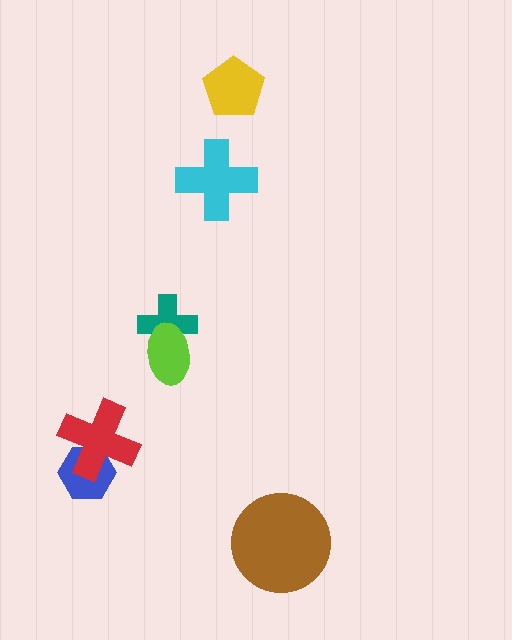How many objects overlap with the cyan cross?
0 objects overlap with the cyan cross.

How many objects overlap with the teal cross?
1 object overlaps with the teal cross.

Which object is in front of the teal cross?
The lime ellipse is in front of the teal cross.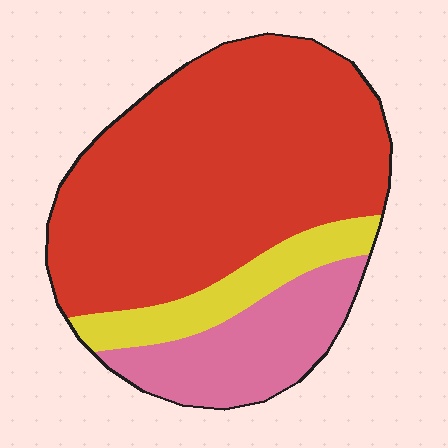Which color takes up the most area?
Red, at roughly 65%.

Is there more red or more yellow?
Red.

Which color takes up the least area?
Yellow, at roughly 15%.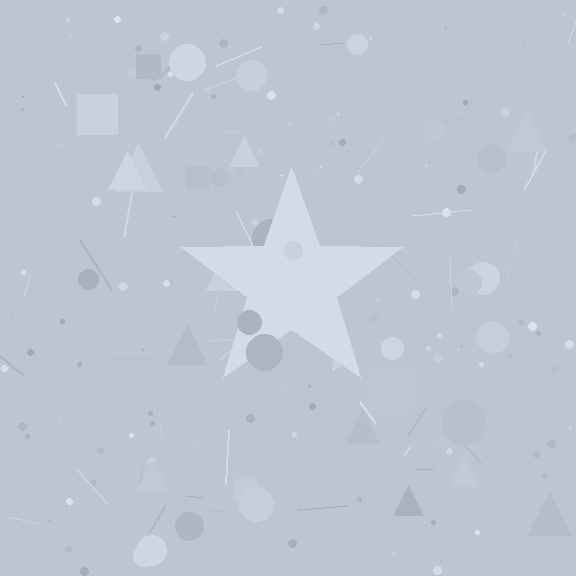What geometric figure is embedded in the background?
A star is embedded in the background.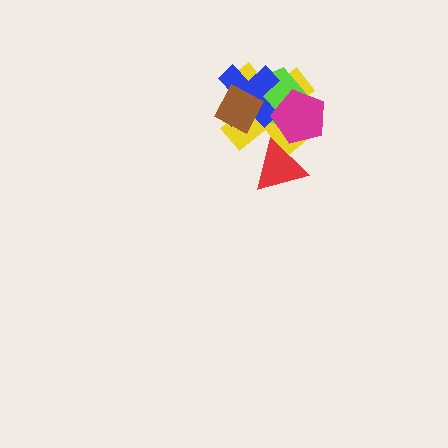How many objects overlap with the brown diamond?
3 objects overlap with the brown diamond.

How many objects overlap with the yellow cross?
5 objects overlap with the yellow cross.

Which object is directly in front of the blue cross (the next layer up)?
The magenta pentagon is directly in front of the blue cross.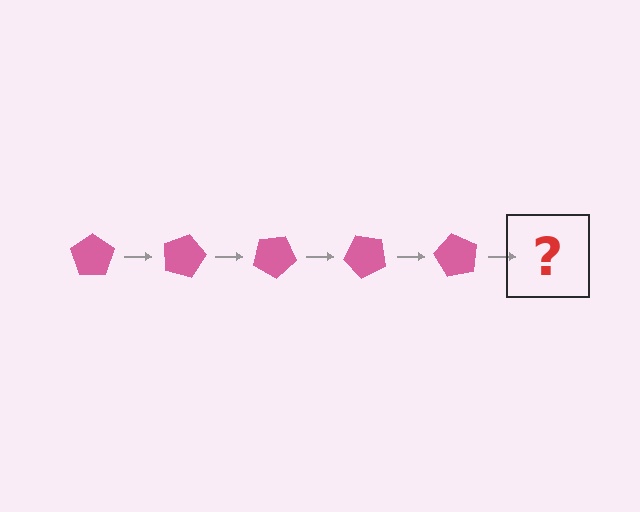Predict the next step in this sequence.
The next step is a pink pentagon rotated 75 degrees.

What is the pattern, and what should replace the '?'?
The pattern is that the pentagon rotates 15 degrees each step. The '?' should be a pink pentagon rotated 75 degrees.